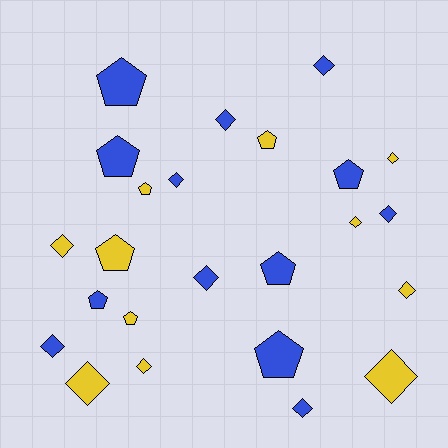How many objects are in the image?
There are 24 objects.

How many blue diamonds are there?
There are 7 blue diamonds.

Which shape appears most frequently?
Diamond, with 14 objects.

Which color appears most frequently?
Blue, with 13 objects.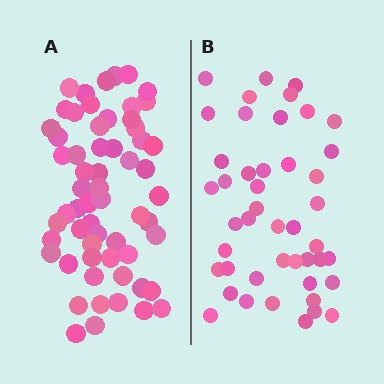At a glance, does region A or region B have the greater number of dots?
Region A (the left region) has more dots.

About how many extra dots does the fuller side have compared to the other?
Region A has approximately 15 more dots than region B.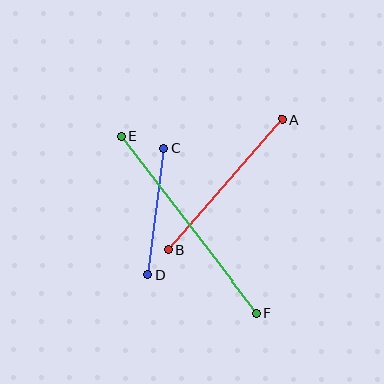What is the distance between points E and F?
The distance is approximately 223 pixels.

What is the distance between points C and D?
The distance is approximately 128 pixels.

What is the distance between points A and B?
The distance is approximately 174 pixels.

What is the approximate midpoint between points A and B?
The midpoint is at approximately (225, 185) pixels.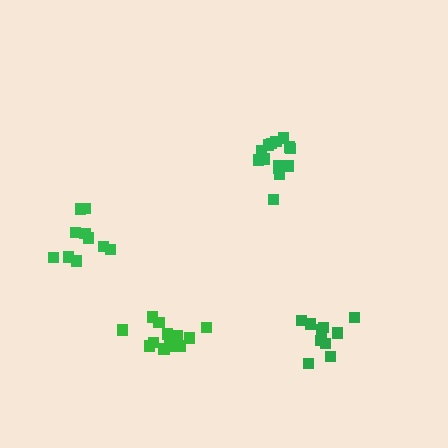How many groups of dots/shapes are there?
There are 4 groups.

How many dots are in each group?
Group 1: 10 dots, Group 2: 13 dots, Group 3: 14 dots, Group 4: 10 dots (47 total).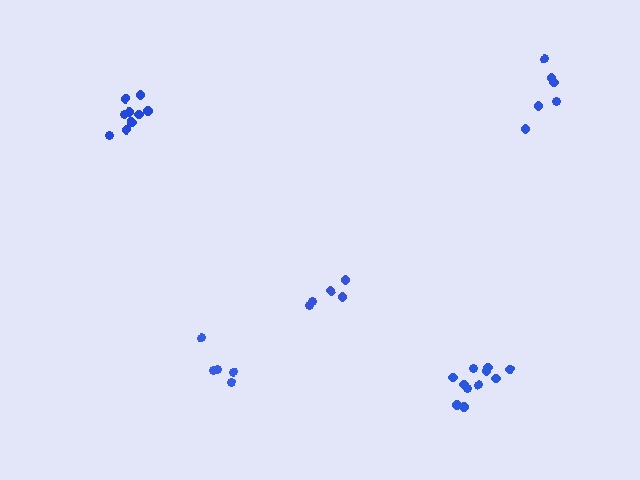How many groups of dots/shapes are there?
There are 5 groups.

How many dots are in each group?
Group 1: 11 dots, Group 2: 6 dots, Group 3: 5 dots, Group 4: 5 dots, Group 5: 9 dots (36 total).